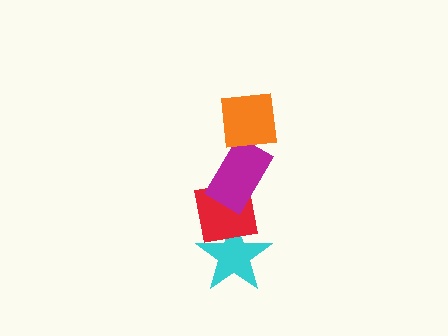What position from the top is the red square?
The red square is 3rd from the top.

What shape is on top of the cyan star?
The red square is on top of the cyan star.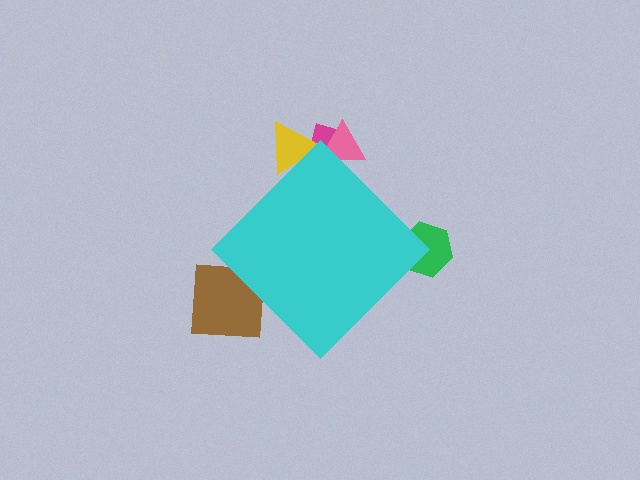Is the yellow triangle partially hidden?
Yes, the yellow triangle is partially hidden behind the cyan diamond.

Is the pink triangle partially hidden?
Yes, the pink triangle is partially hidden behind the cyan diamond.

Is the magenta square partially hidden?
Yes, the magenta square is partially hidden behind the cyan diamond.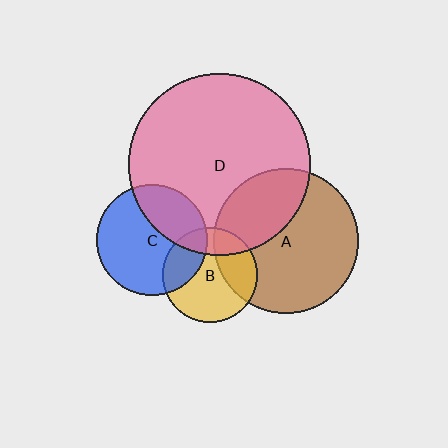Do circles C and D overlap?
Yes.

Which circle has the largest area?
Circle D (pink).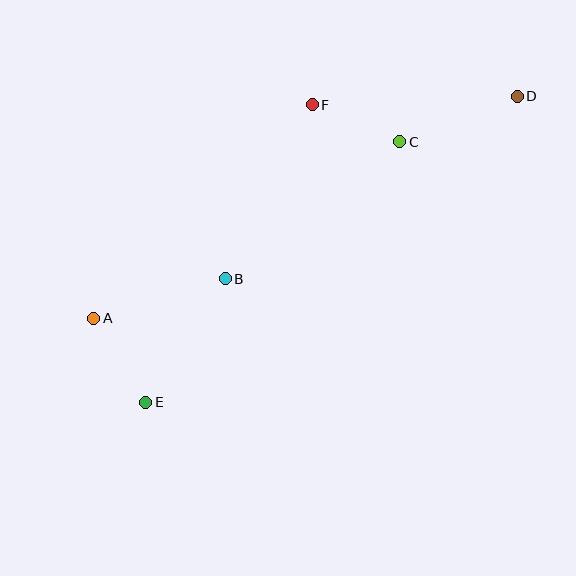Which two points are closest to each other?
Points C and F are closest to each other.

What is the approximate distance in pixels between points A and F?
The distance between A and F is approximately 305 pixels.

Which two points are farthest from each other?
Points D and E are farthest from each other.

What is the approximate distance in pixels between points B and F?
The distance between B and F is approximately 194 pixels.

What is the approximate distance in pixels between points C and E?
The distance between C and E is approximately 364 pixels.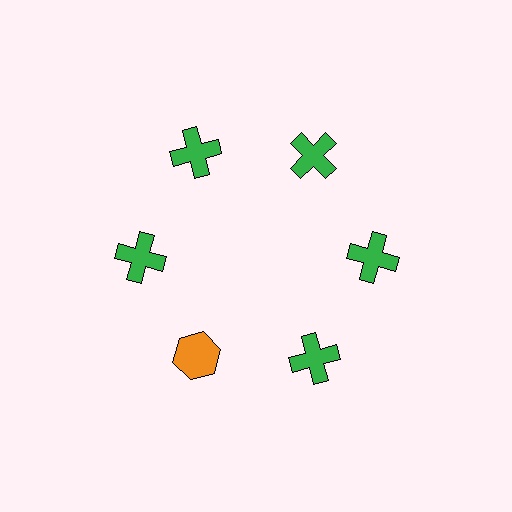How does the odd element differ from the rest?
It differs in both color (orange instead of green) and shape (hexagon instead of cross).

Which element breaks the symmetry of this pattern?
The orange hexagon at roughly the 7 o'clock position breaks the symmetry. All other shapes are green crosses.